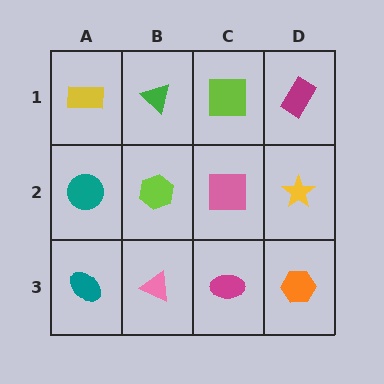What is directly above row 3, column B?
A lime hexagon.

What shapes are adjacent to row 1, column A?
A teal circle (row 2, column A), a green triangle (row 1, column B).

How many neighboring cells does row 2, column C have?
4.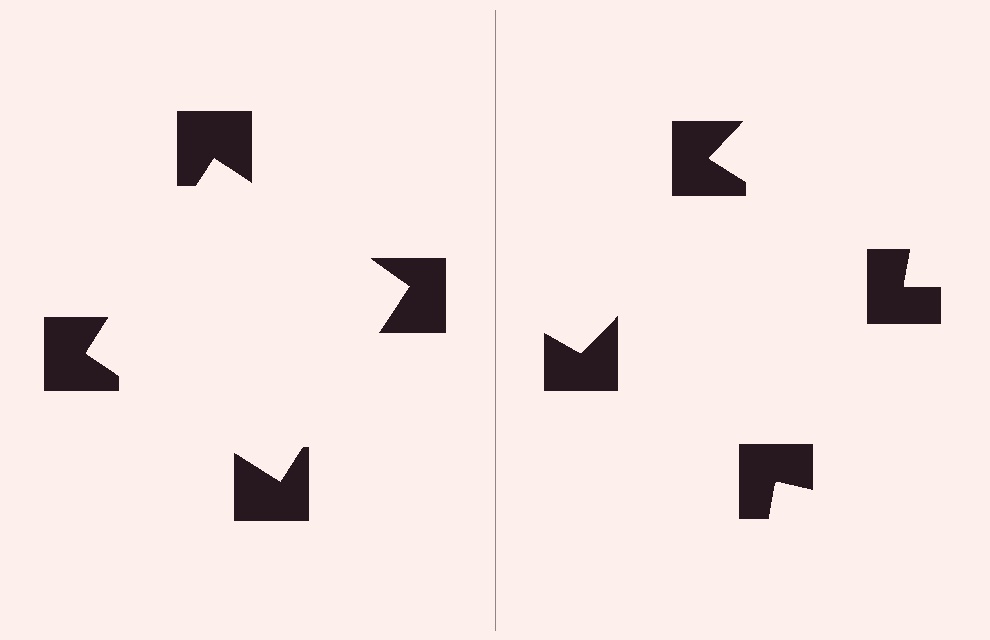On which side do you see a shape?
An illusory square appears on the left side. On the right side the wedge cuts are rotated, so no coherent shape forms.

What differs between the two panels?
The notched squares are positioned identically on both sides; only the wedge orientations differ. On the left they align to a square; on the right they are misaligned.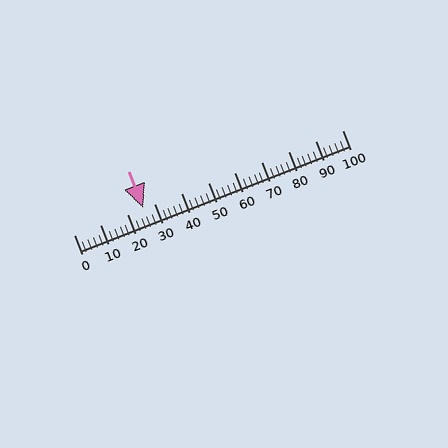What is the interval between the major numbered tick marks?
The major tick marks are spaced 10 units apart.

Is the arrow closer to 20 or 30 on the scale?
The arrow is closer to 30.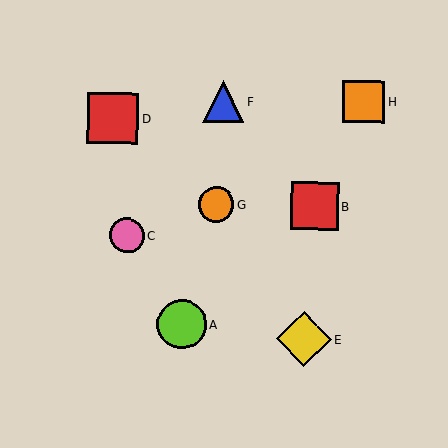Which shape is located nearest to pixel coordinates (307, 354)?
The yellow diamond (labeled E) at (304, 339) is nearest to that location.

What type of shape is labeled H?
Shape H is an orange square.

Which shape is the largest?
The yellow diamond (labeled E) is the largest.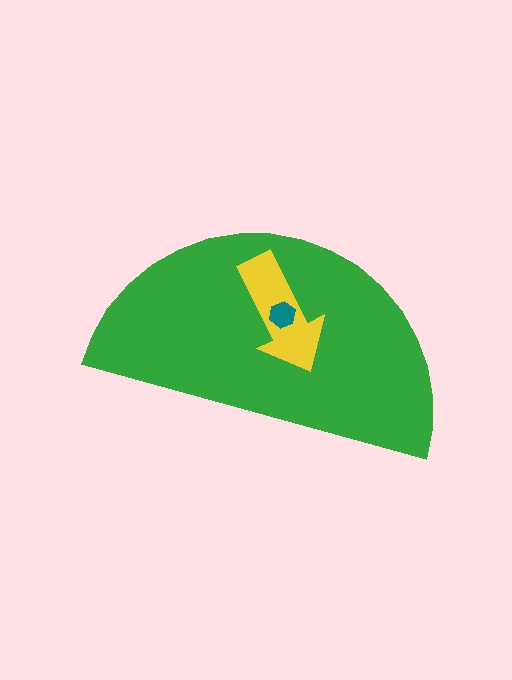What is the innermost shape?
The teal hexagon.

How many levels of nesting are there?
3.